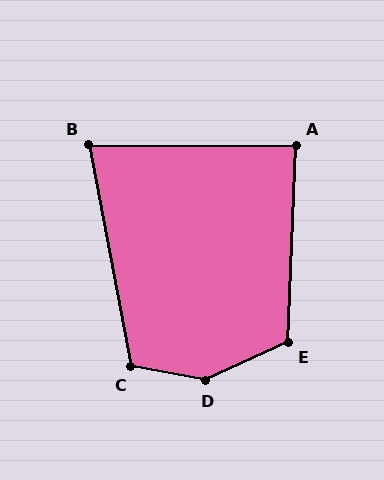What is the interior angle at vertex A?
Approximately 88 degrees (approximately right).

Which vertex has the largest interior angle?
D, at approximately 145 degrees.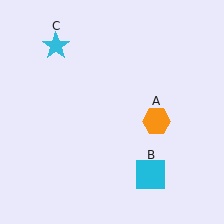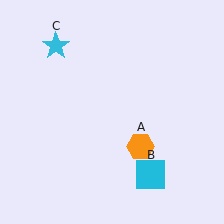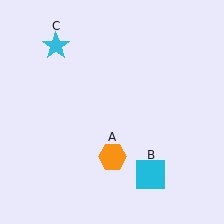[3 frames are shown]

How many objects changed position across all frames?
1 object changed position: orange hexagon (object A).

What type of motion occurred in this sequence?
The orange hexagon (object A) rotated clockwise around the center of the scene.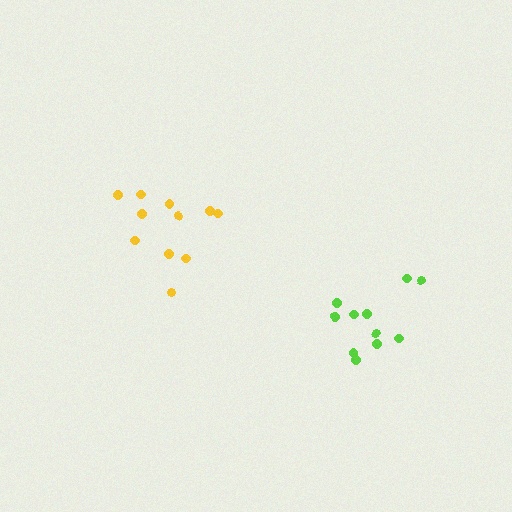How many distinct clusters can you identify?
There are 2 distinct clusters.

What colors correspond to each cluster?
The clusters are colored: lime, yellow.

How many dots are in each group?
Group 1: 11 dots, Group 2: 11 dots (22 total).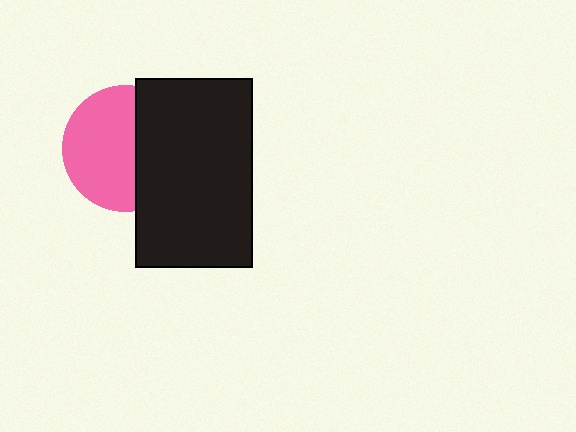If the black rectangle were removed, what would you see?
You would see the complete pink circle.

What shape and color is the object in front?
The object in front is a black rectangle.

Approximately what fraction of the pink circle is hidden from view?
Roughly 40% of the pink circle is hidden behind the black rectangle.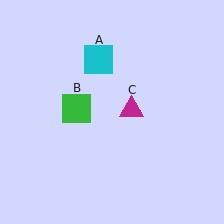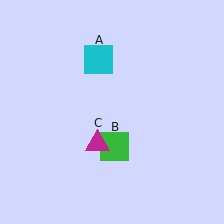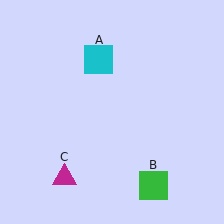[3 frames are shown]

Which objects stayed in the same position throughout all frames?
Cyan square (object A) remained stationary.